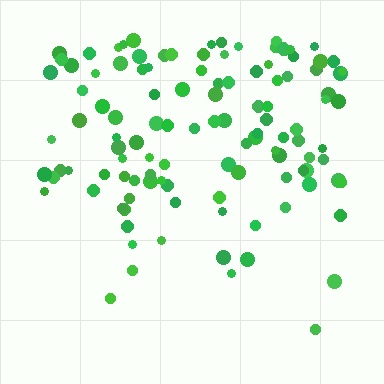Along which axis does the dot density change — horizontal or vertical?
Vertical.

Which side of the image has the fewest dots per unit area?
The bottom.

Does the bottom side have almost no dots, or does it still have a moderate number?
Still a moderate number, just noticeably fewer than the top.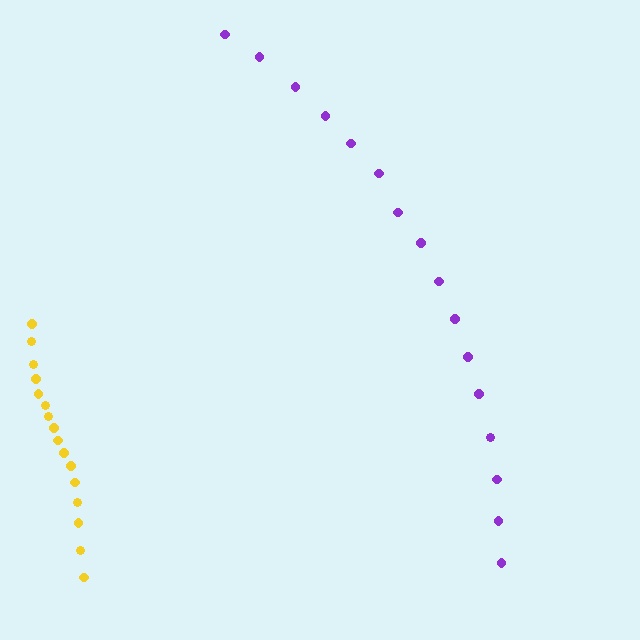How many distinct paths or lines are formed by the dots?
There are 2 distinct paths.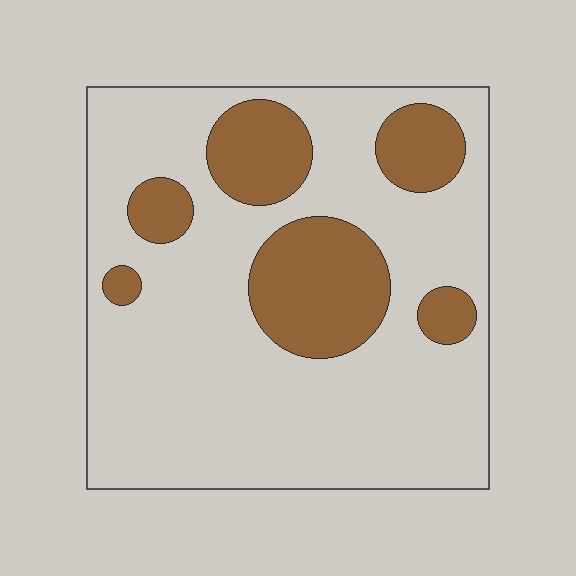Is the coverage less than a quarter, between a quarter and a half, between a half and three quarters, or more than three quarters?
Less than a quarter.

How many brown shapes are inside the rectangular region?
6.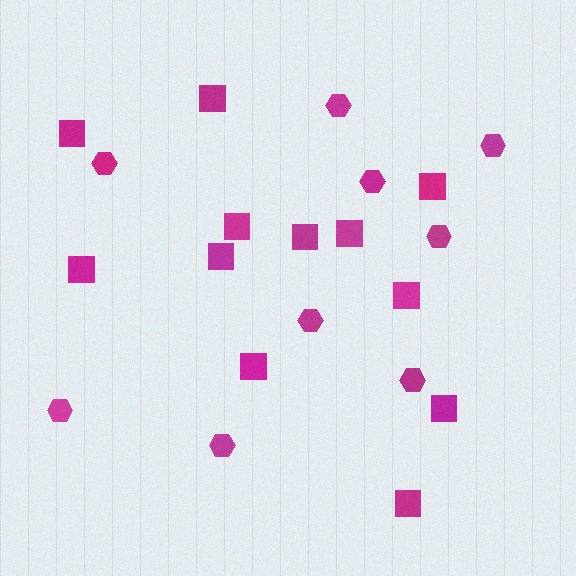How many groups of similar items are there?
There are 2 groups: one group of squares (12) and one group of hexagons (9).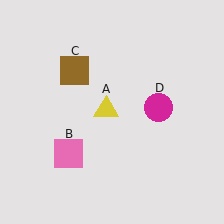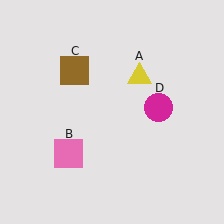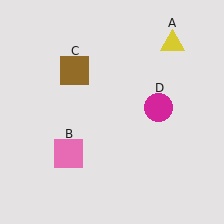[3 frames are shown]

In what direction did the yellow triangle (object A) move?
The yellow triangle (object A) moved up and to the right.